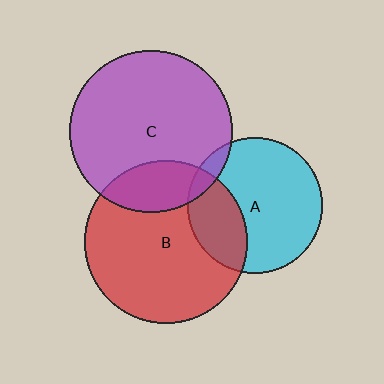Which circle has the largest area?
Circle B (red).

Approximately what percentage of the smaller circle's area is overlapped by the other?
Approximately 10%.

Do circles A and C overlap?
Yes.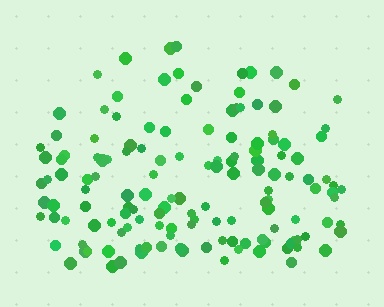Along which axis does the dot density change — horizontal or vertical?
Vertical.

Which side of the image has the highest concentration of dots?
The bottom.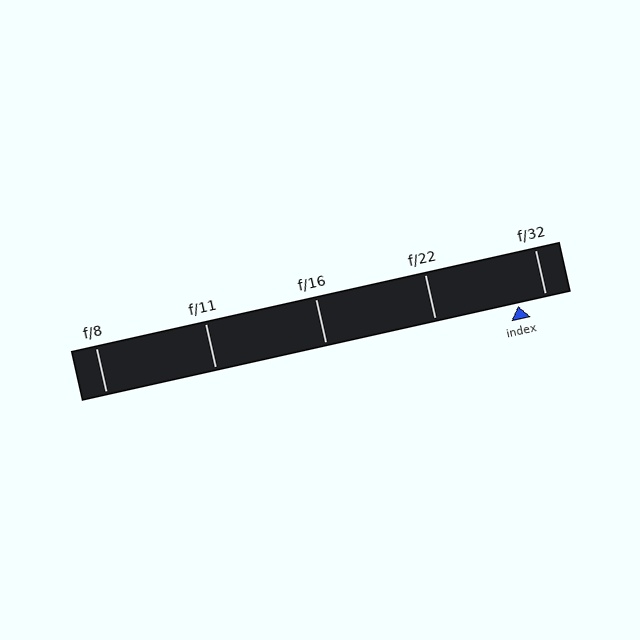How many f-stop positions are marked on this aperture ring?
There are 5 f-stop positions marked.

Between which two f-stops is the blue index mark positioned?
The index mark is between f/22 and f/32.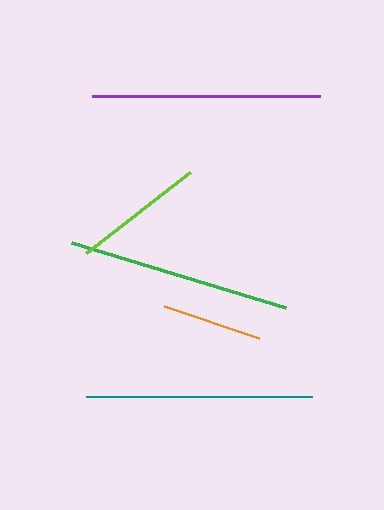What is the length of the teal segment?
The teal segment is approximately 226 pixels long.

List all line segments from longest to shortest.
From longest to shortest: purple, teal, green, lime, orange.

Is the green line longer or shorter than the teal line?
The teal line is longer than the green line.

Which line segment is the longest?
The purple line is the longest at approximately 228 pixels.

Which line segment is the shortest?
The orange line is the shortest at approximately 100 pixels.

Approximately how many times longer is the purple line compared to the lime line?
The purple line is approximately 1.7 times the length of the lime line.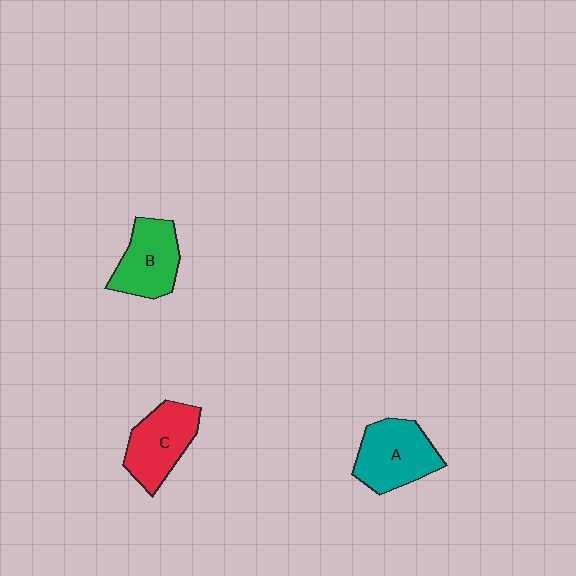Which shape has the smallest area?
Shape B (green).